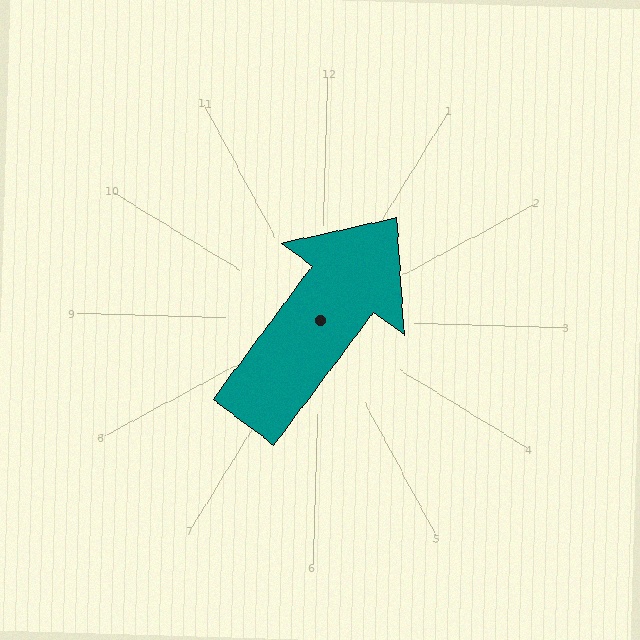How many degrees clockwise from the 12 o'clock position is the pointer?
Approximately 35 degrees.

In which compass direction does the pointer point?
Northeast.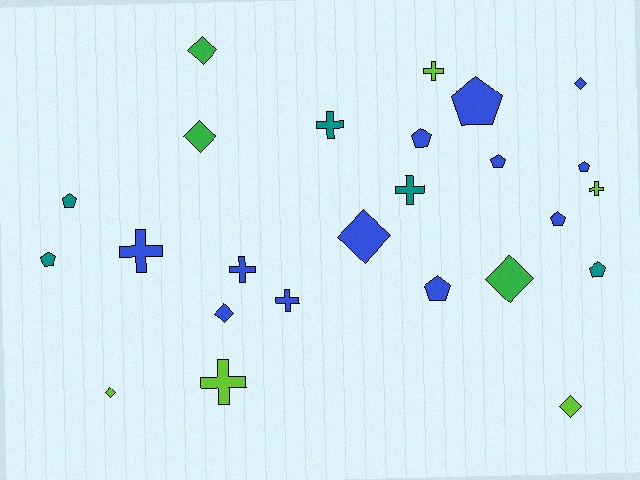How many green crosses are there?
There are no green crosses.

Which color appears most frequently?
Blue, with 12 objects.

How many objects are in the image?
There are 25 objects.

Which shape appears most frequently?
Pentagon, with 9 objects.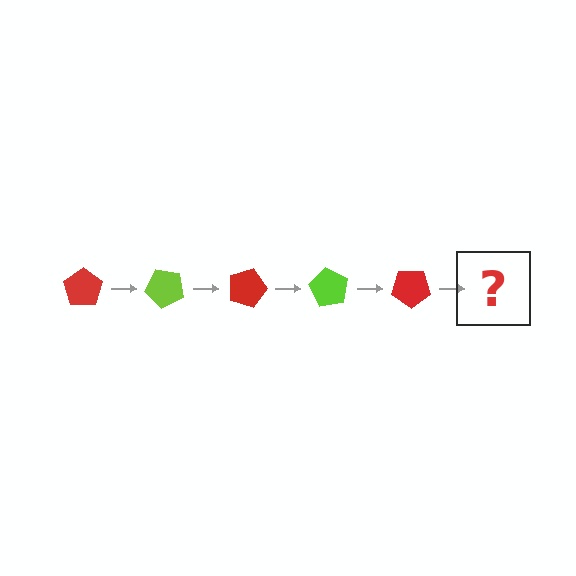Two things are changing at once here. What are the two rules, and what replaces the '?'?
The two rules are that it rotates 45 degrees each step and the color cycles through red and lime. The '?' should be a lime pentagon, rotated 225 degrees from the start.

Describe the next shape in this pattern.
It should be a lime pentagon, rotated 225 degrees from the start.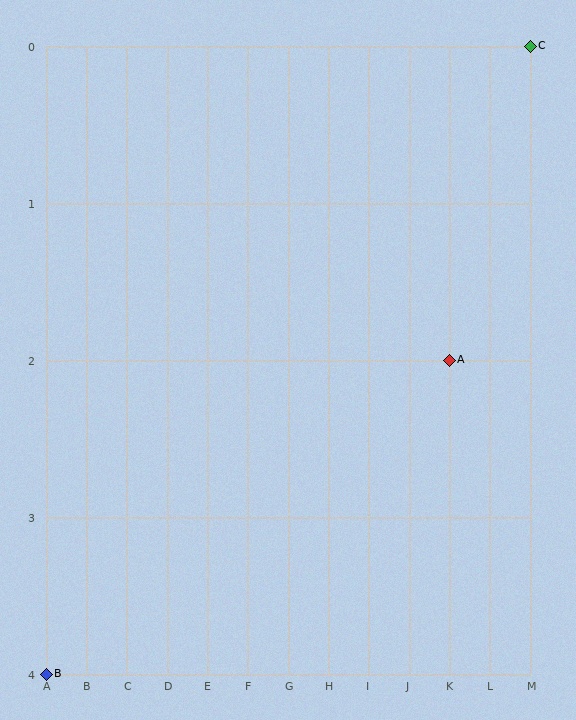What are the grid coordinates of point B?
Point B is at grid coordinates (A, 4).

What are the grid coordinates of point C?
Point C is at grid coordinates (M, 0).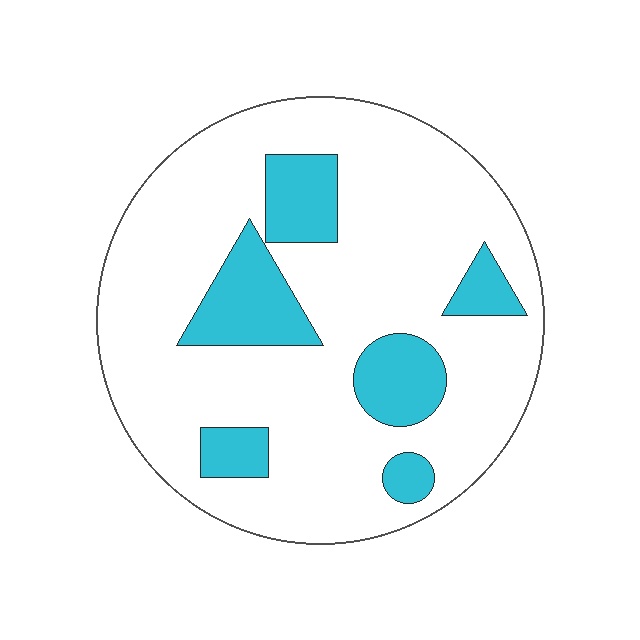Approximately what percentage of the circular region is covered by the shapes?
Approximately 20%.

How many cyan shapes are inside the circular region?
6.